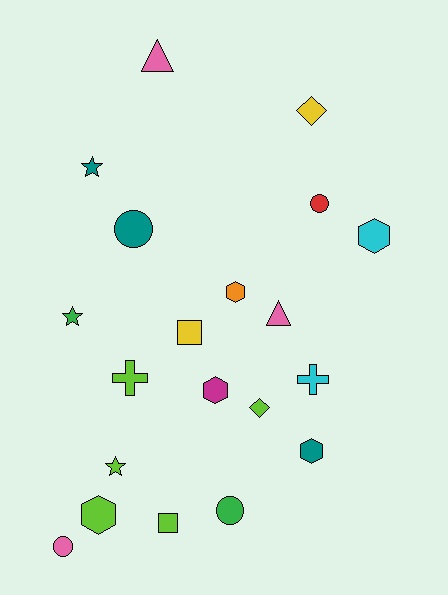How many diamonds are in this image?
There are 2 diamonds.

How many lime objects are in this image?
There are 5 lime objects.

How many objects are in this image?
There are 20 objects.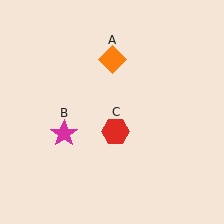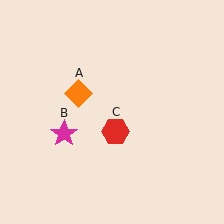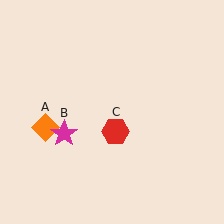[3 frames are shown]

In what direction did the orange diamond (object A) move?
The orange diamond (object A) moved down and to the left.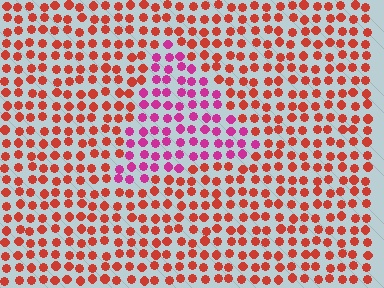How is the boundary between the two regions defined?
The boundary is defined purely by a slight shift in hue (about 45 degrees). Spacing, size, and orientation are identical on both sides.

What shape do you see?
I see a triangle.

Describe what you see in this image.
The image is filled with small red elements in a uniform arrangement. A triangle-shaped region is visible where the elements are tinted to a slightly different hue, forming a subtle color boundary.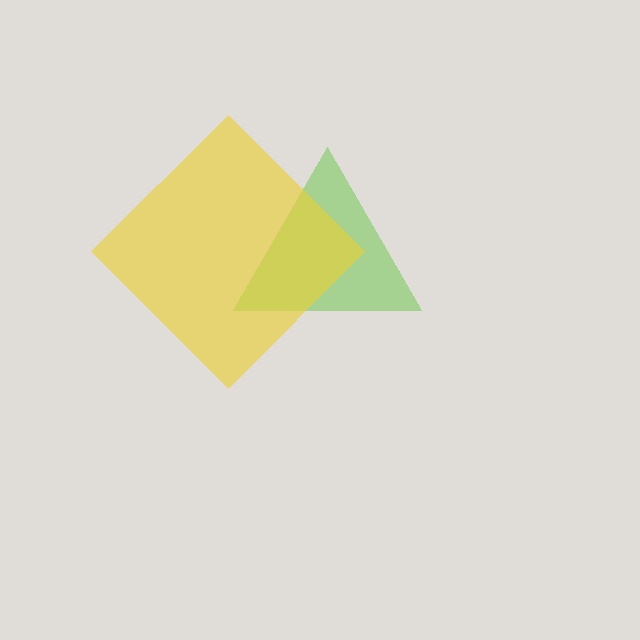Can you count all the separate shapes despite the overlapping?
Yes, there are 2 separate shapes.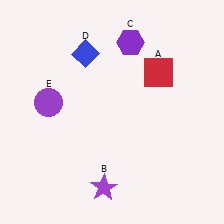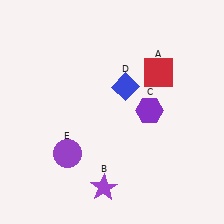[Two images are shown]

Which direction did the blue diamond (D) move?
The blue diamond (D) moved right.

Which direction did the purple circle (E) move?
The purple circle (E) moved down.